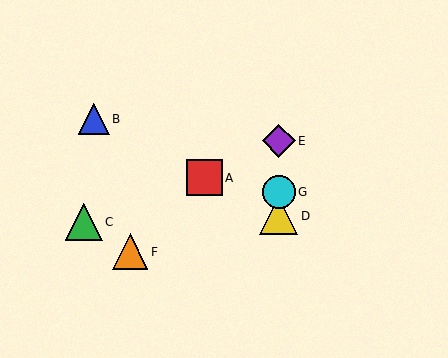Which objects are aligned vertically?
Objects D, E, G are aligned vertically.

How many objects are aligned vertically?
3 objects (D, E, G) are aligned vertically.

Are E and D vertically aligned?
Yes, both are at x≈279.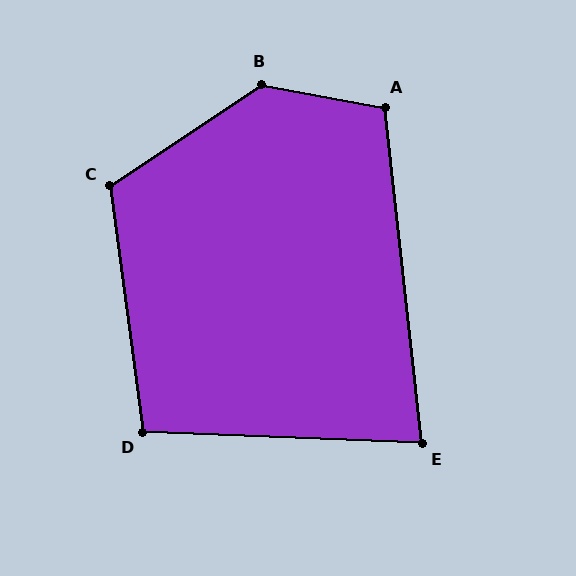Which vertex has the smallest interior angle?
E, at approximately 82 degrees.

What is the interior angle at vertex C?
Approximately 116 degrees (obtuse).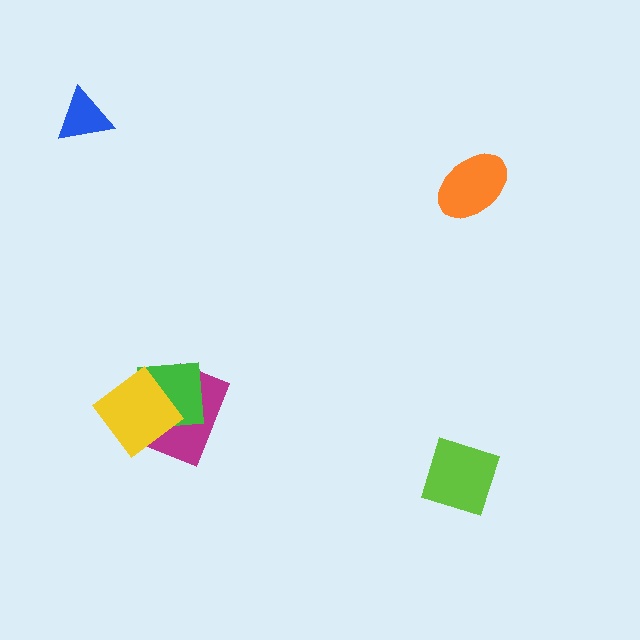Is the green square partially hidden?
Yes, it is partially covered by another shape.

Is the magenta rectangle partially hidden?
Yes, it is partially covered by another shape.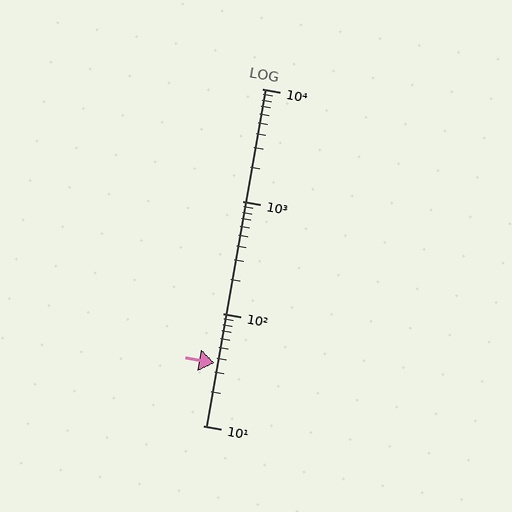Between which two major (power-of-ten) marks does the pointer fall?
The pointer is between 10 and 100.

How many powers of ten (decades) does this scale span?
The scale spans 3 decades, from 10 to 10000.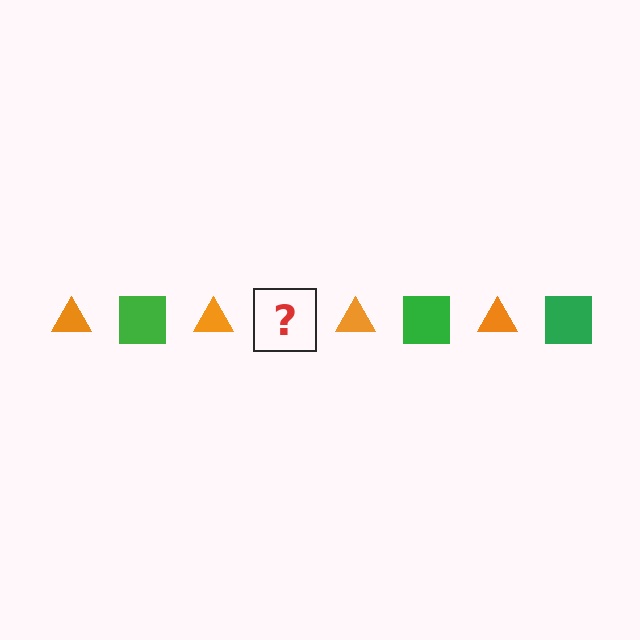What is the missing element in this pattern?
The missing element is a green square.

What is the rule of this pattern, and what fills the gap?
The rule is that the pattern alternates between orange triangle and green square. The gap should be filled with a green square.